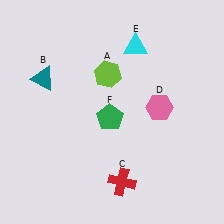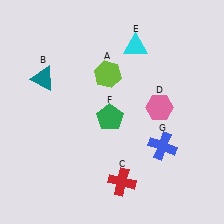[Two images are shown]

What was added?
A blue cross (G) was added in Image 2.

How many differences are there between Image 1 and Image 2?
There is 1 difference between the two images.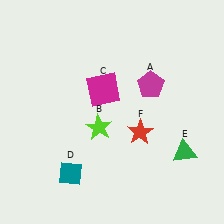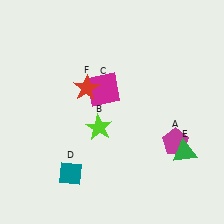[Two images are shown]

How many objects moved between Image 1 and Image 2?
2 objects moved between the two images.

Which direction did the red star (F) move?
The red star (F) moved left.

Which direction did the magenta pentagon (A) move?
The magenta pentagon (A) moved down.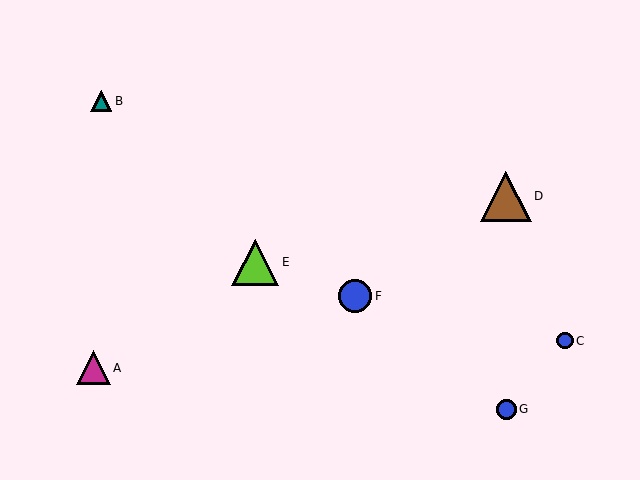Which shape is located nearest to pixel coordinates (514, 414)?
The blue circle (labeled G) at (506, 409) is nearest to that location.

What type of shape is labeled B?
Shape B is a teal triangle.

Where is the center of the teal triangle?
The center of the teal triangle is at (101, 101).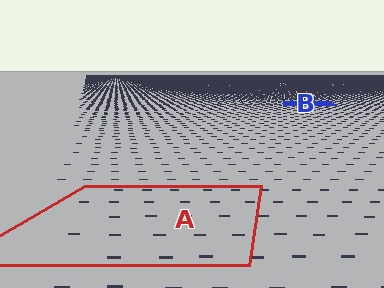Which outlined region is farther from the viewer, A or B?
Region B is farther from the viewer — the texture elements inside it appear smaller and more densely packed.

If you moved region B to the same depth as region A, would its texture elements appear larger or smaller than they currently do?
They would appear larger. At a closer depth, the same texture elements are projected at a bigger on-screen size.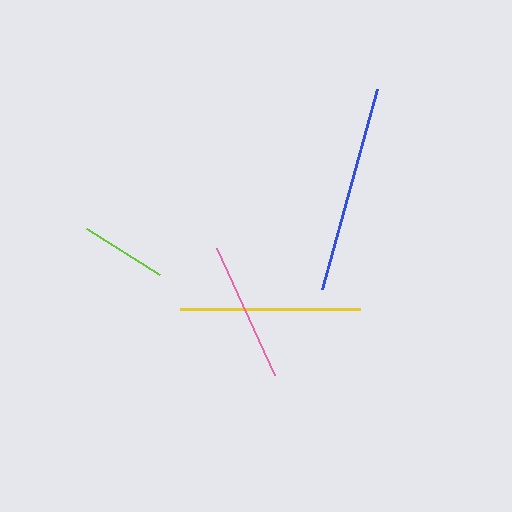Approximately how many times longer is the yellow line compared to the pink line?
The yellow line is approximately 1.3 times the length of the pink line.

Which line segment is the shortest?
The lime line is the shortest at approximately 86 pixels.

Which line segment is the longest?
The blue line is the longest at approximately 207 pixels.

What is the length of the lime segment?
The lime segment is approximately 86 pixels long.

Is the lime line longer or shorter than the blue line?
The blue line is longer than the lime line.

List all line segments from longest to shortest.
From longest to shortest: blue, yellow, pink, lime.